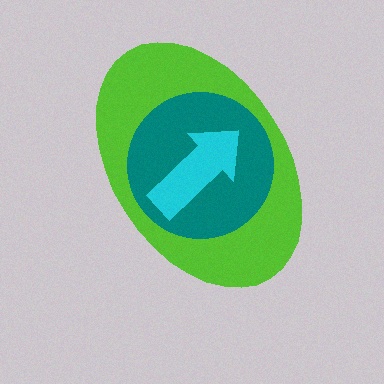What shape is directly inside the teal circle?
The cyan arrow.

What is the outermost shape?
The lime ellipse.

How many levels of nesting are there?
3.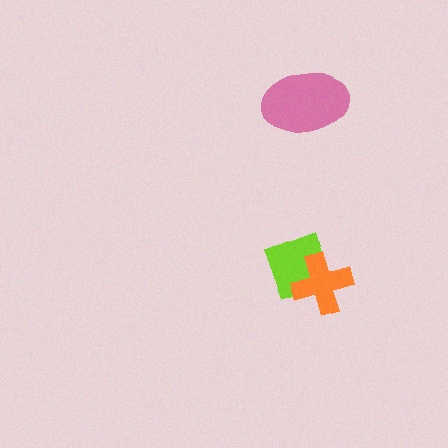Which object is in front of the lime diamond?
The orange cross is in front of the lime diamond.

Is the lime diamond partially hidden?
Yes, it is partially covered by another shape.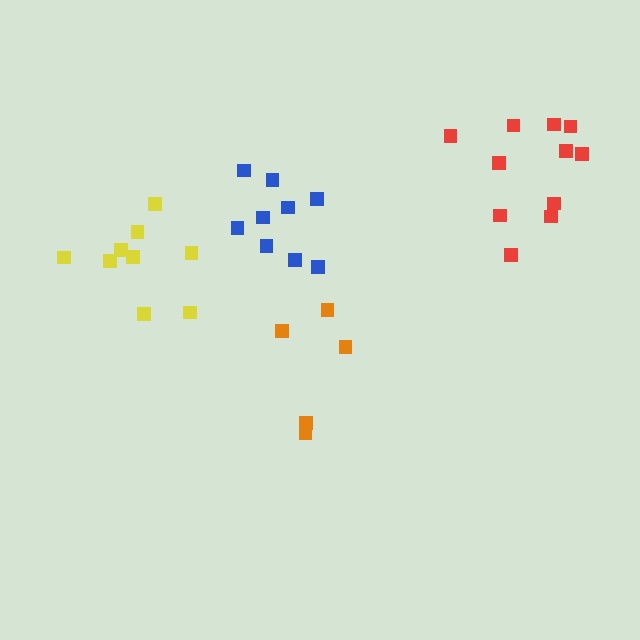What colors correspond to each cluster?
The clusters are colored: orange, blue, red, yellow.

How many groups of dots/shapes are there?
There are 4 groups.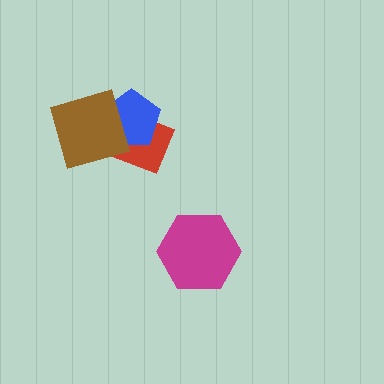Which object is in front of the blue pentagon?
The brown diamond is in front of the blue pentagon.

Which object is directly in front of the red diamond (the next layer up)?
The blue pentagon is directly in front of the red diamond.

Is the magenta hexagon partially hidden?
No, no other shape covers it.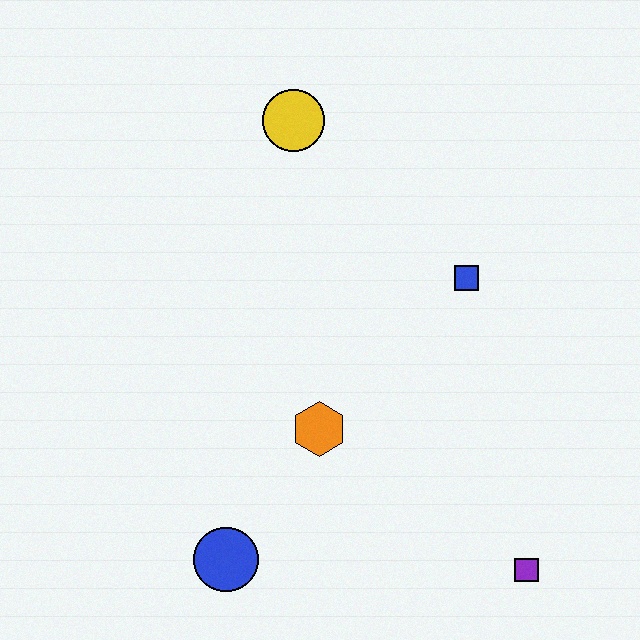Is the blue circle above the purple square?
Yes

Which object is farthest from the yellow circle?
The purple square is farthest from the yellow circle.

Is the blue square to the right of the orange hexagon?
Yes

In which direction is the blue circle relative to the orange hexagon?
The blue circle is below the orange hexagon.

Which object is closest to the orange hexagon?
The blue circle is closest to the orange hexagon.